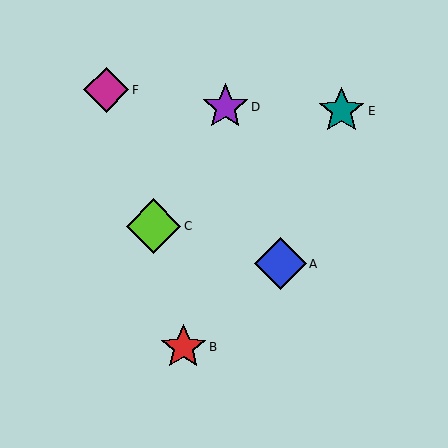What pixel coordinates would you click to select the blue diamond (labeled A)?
Click at (280, 264) to select the blue diamond A.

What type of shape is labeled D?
Shape D is a purple star.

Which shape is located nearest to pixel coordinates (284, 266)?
The blue diamond (labeled A) at (280, 264) is nearest to that location.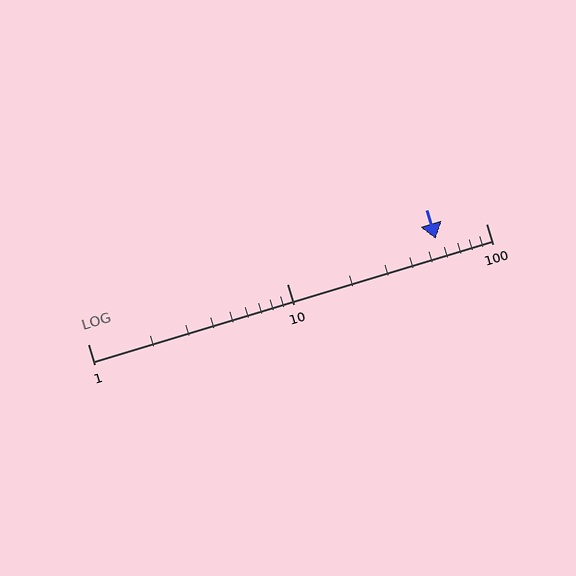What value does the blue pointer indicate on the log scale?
The pointer indicates approximately 56.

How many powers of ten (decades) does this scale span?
The scale spans 2 decades, from 1 to 100.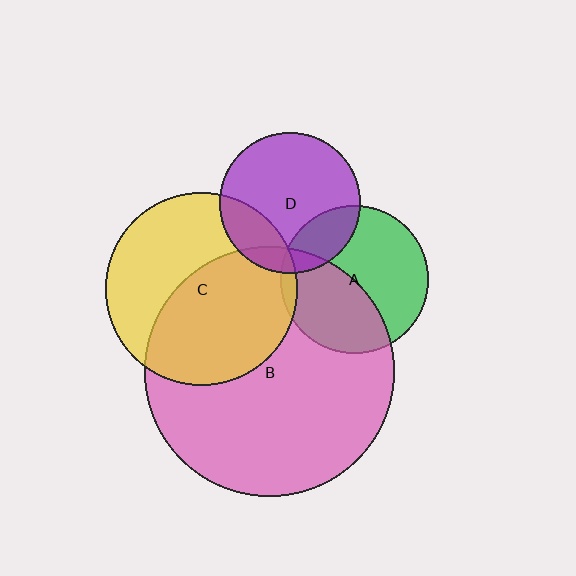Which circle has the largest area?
Circle B (pink).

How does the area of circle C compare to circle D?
Approximately 1.9 times.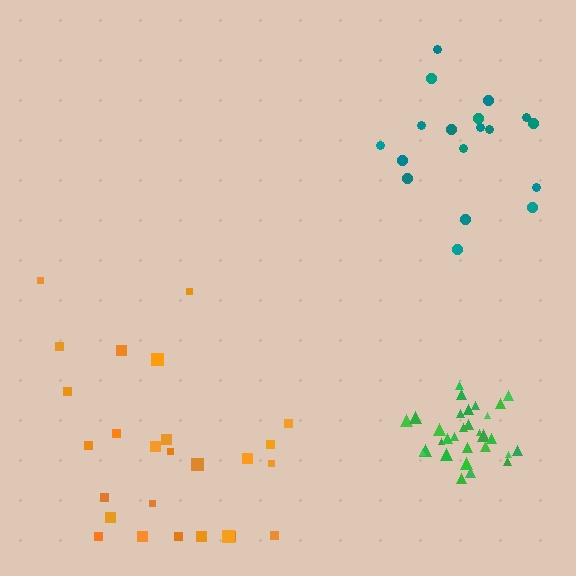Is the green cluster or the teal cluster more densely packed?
Green.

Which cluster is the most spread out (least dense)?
Orange.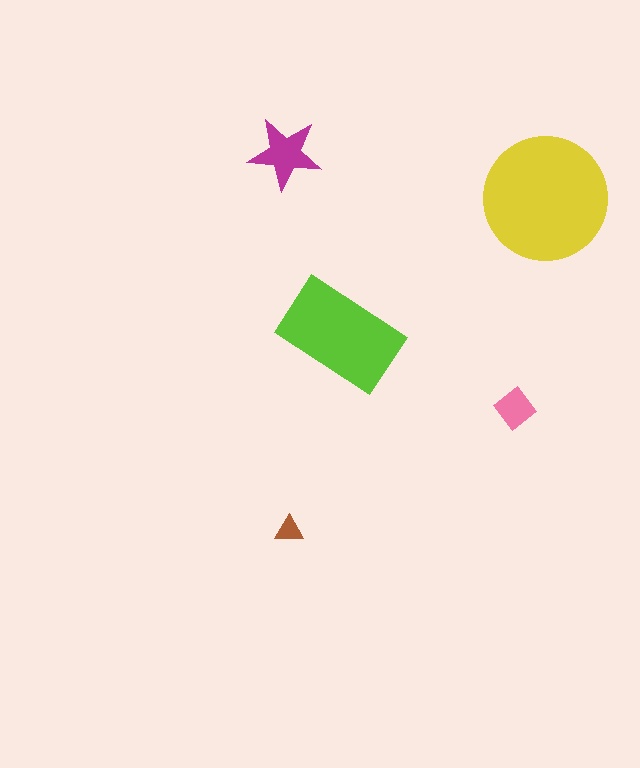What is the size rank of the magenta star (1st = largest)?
3rd.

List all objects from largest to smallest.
The yellow circle, the lime rectangle, the magenta star, the pink diamond, the brown triangle.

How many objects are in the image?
There are 5 objects in the image.